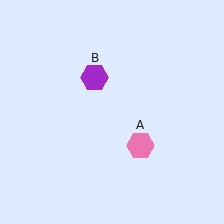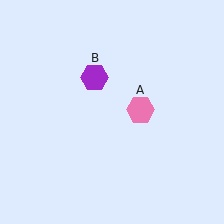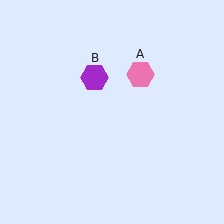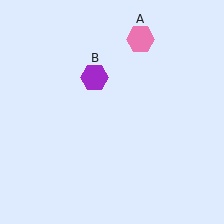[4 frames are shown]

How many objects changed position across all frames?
1 object changed position: pink hexagon (object A).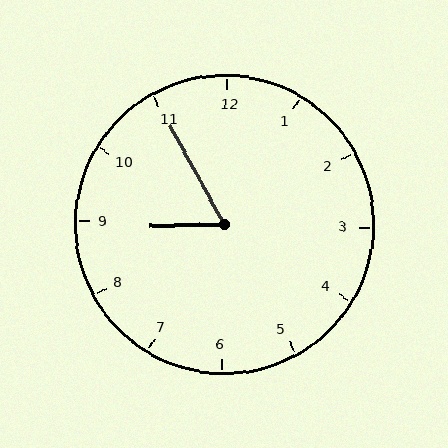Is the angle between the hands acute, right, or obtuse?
It is acute.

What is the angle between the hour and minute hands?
Approximately 62 degrees.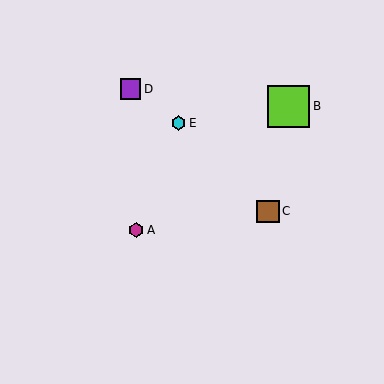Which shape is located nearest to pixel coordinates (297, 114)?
The lime square (labeled B) at (289, 106) is nearest to that location.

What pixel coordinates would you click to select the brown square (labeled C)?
Click at (268, 211) to select the brown square C.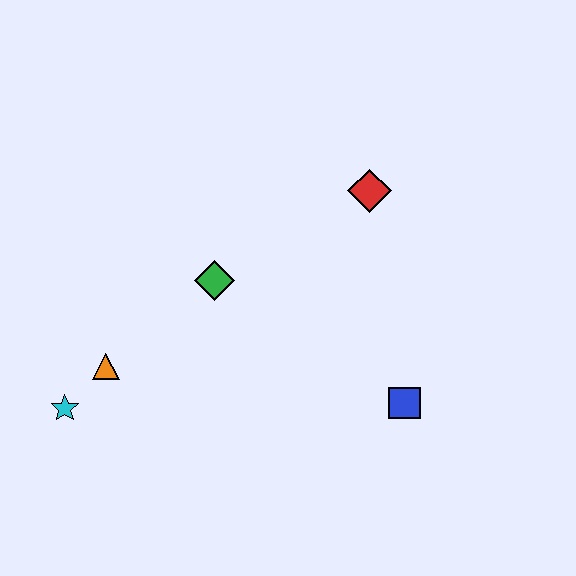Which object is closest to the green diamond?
The orange triangle is closest to the green diamond.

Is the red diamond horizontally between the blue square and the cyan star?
Yes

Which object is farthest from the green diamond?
The blue square is farthest from the green diamond.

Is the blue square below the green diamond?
Yes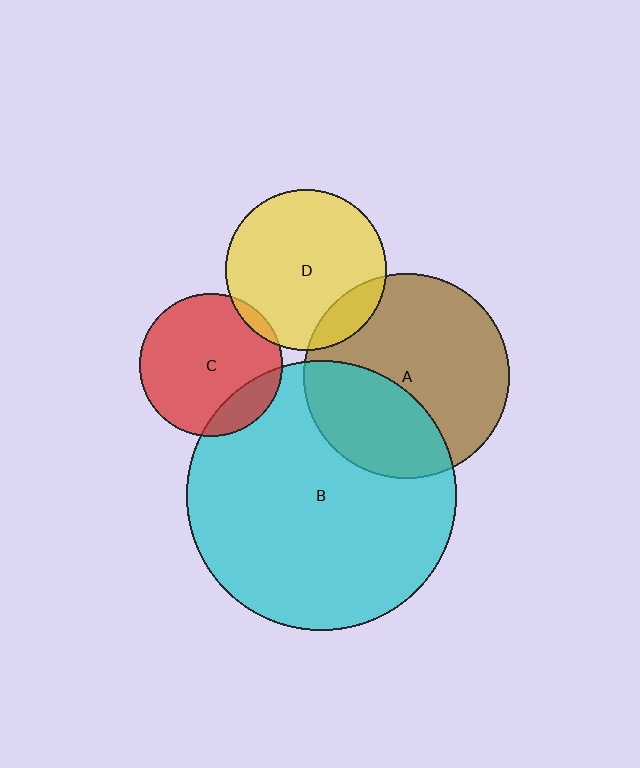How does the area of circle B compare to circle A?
Approximately 1.7 times.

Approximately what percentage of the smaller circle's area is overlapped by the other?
Approximately 15%.